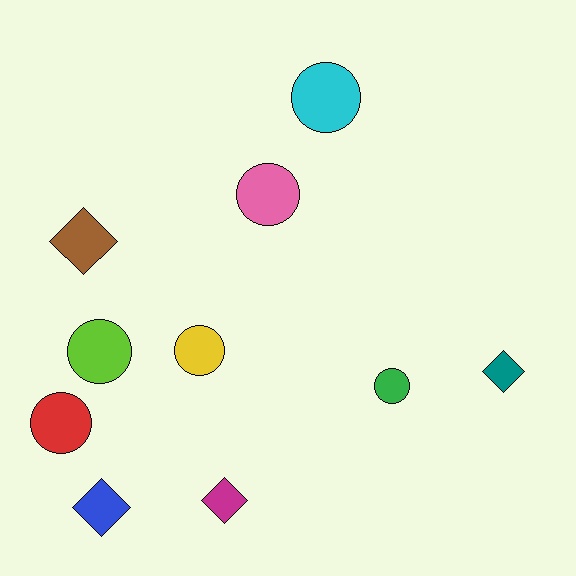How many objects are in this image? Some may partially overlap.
There are 10 objects.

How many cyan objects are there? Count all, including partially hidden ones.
There is 1 cyan object.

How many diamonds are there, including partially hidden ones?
There are 4 diamonds.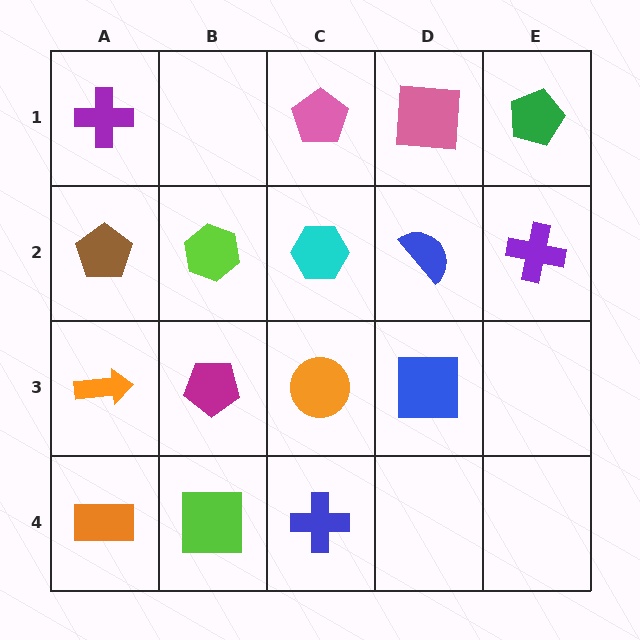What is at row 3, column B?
A magenta pentagon.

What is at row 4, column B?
A lime square.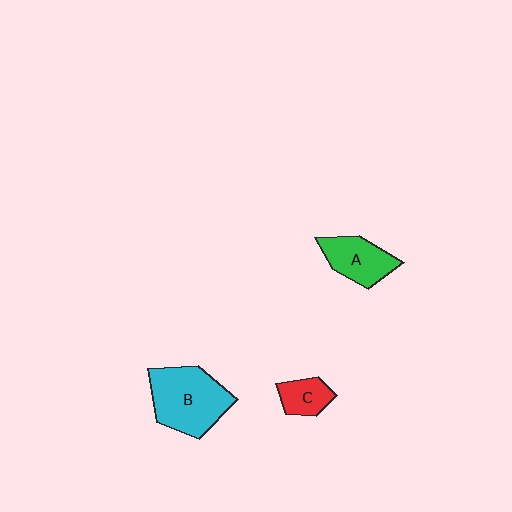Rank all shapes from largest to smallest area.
From largest to smallest: B (cyan), A (green), C (red).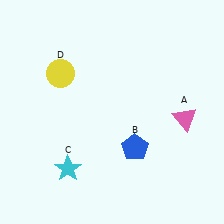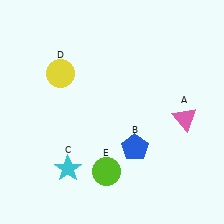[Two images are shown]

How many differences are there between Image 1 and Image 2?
There is 1 difference between the two images.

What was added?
A lime circle (E) was added in Image 2.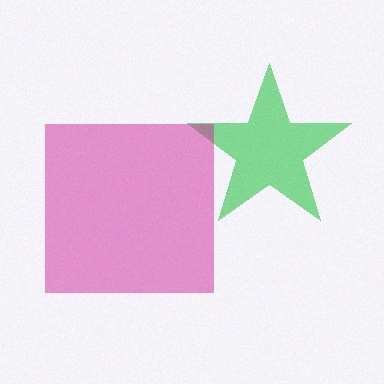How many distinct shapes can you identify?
There are 2 distinct shapes: a green star, a magenta square.